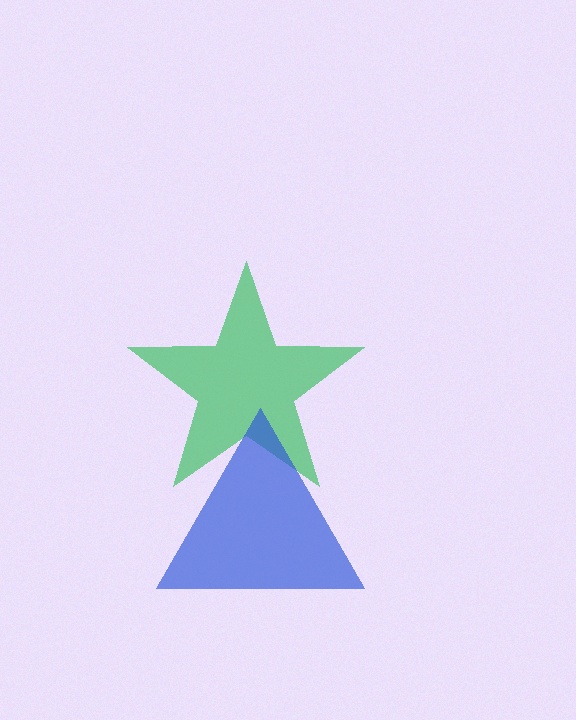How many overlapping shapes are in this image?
There are 2 overlapping shapes in the image.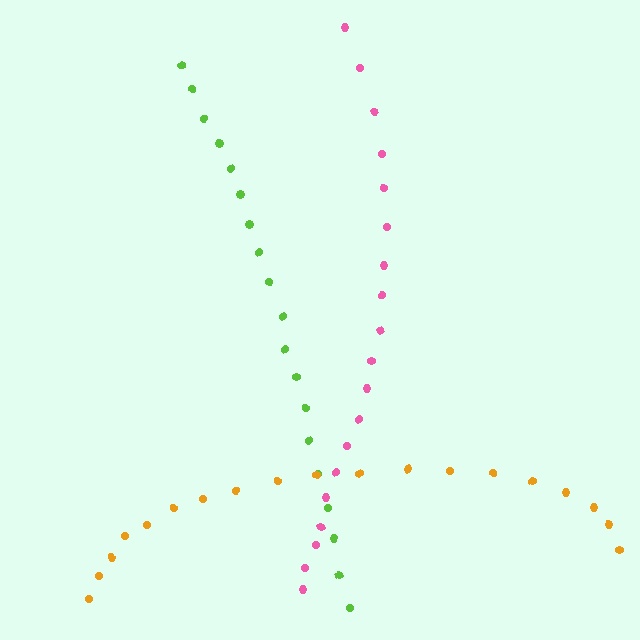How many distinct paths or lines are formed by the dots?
There are 3 distinct paths.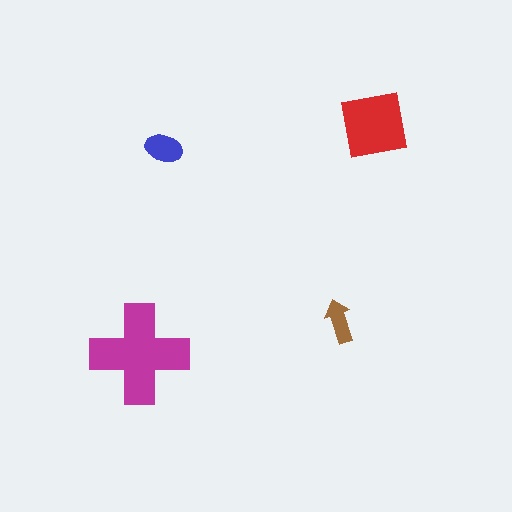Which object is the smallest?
The brown arrow.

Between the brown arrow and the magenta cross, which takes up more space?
The magenta cross.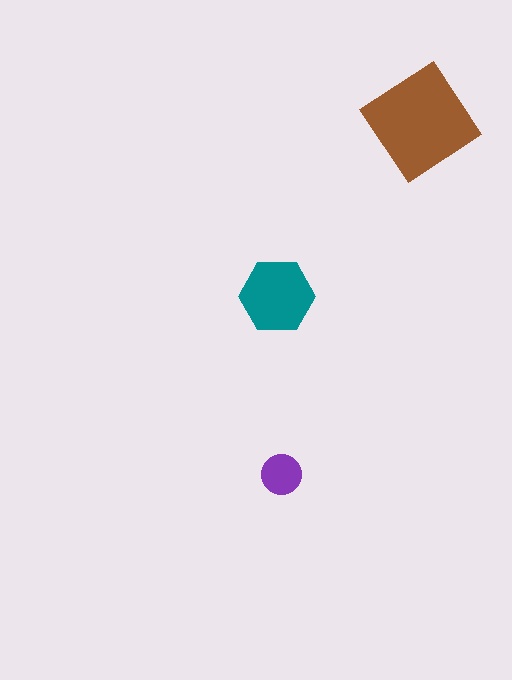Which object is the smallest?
The purple circle.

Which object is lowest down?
The purple circle is bottommost.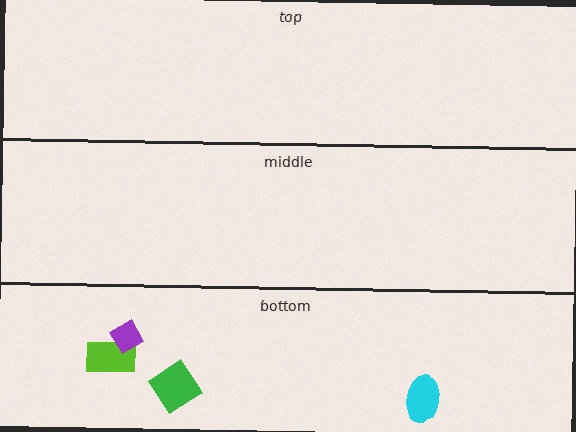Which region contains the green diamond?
The bottom region.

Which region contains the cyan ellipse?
The bottom region.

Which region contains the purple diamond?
The bottom region.